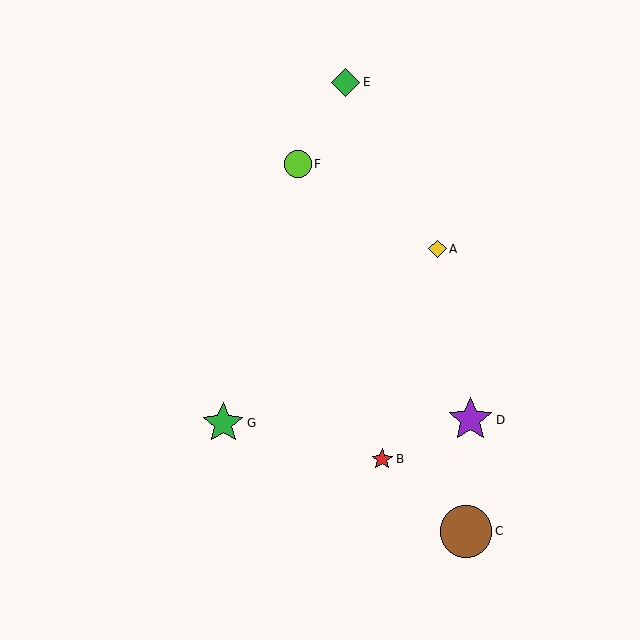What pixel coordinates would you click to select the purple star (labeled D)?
Click at (470, 420) to select the purple star D.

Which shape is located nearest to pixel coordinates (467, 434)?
The purple star (labeled D) at (470, 420) is nearest to that location.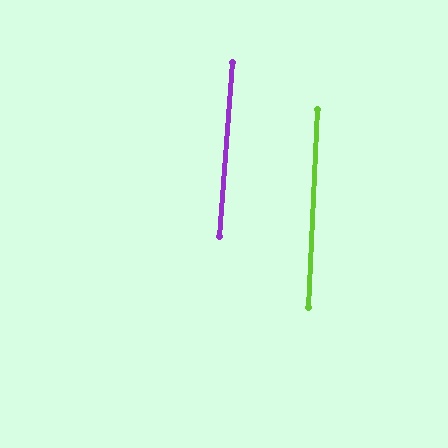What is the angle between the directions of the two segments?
Approximately 1 degree.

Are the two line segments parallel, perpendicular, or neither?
Parallel — their directions differ by only 1.4°.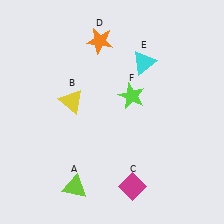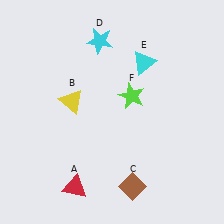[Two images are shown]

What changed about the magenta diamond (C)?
In Image 1, C is magenta. In Image 2, it changed to brown.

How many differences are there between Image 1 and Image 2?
There are 3 differences between the two images.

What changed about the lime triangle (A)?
In Image 1, A is lime. In Image 2, it changed to red.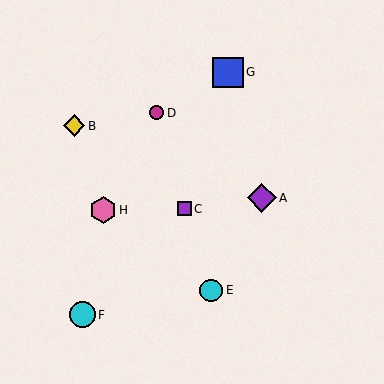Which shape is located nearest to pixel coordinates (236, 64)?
The blue square (labeled G) at (228, 72) is nearest to that location.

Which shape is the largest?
The blue square (labeled G) is the largest.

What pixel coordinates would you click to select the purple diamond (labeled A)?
Click at (262, 198) to select the purple diamond A.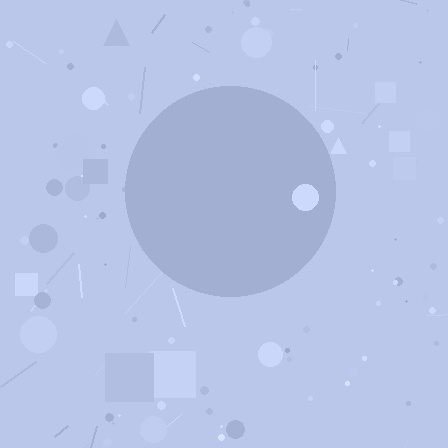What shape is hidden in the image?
A circle is hidden in the image.